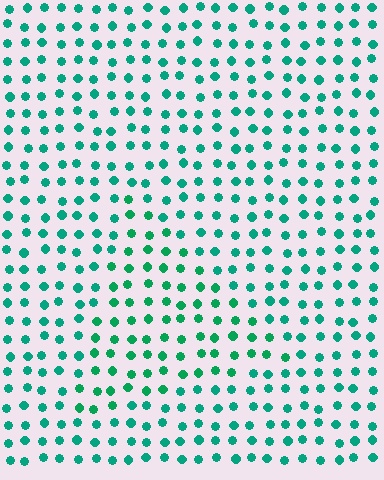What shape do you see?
I see a triangle.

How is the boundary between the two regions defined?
The boundary is defined purely by a slight shift in hue (about 17 degrees). Spacing, size, and orientation are identical on both sides.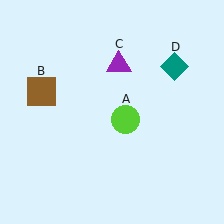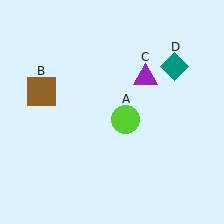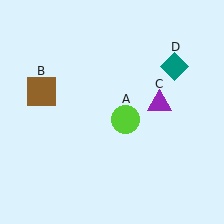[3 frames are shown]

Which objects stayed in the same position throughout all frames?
Lime circle (object A) and brown square (object B) and teal diamond (object D) remained stationary.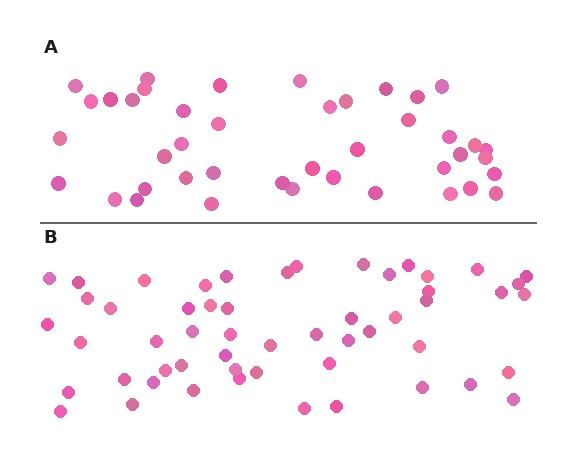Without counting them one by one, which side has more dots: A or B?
Region B (the bottom region) has more dots.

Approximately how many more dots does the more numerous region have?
Region B has roughly 12 or so more dots than region A.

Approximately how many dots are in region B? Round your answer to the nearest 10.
About 50 dots. (The exact count is 54, which rounds to 50.)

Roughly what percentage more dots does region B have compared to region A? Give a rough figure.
About 30% more.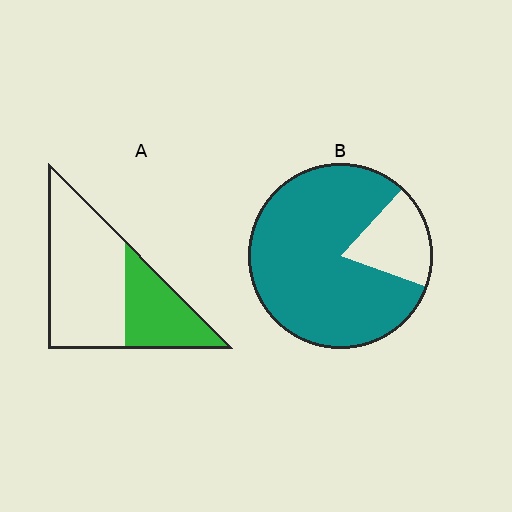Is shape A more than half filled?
No.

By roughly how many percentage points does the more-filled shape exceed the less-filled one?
By roughly 45 percentage points (B over A).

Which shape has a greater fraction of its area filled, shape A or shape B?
Shape B.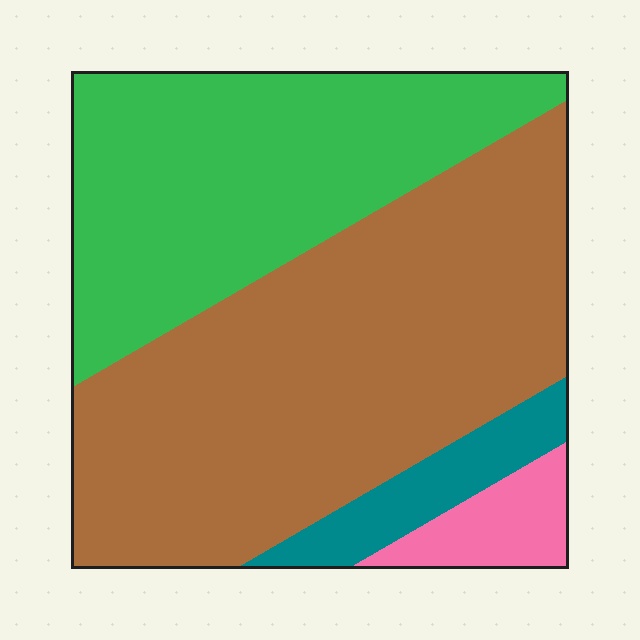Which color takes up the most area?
Brown, at roughly 50%.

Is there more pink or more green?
Green.